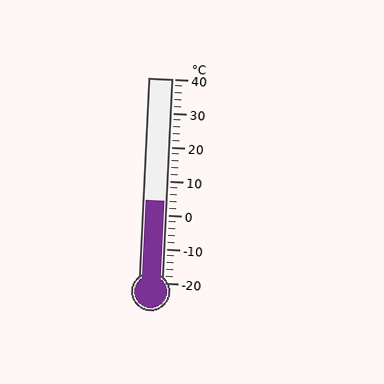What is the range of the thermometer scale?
The thermometer scale ranges from -20°C to 40°C.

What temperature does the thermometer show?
The thermometer shows approximately 4°C.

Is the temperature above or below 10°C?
The temperature is below 10°C.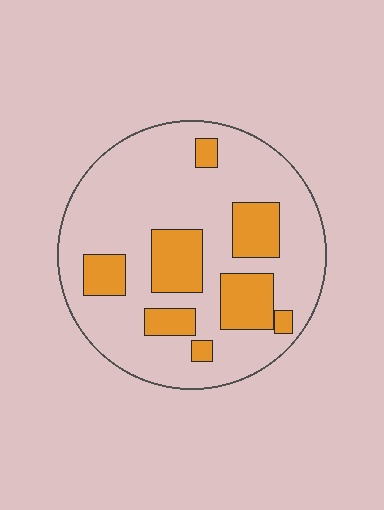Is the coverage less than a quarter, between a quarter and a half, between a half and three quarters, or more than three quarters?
Less than a quarter.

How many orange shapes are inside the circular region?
8.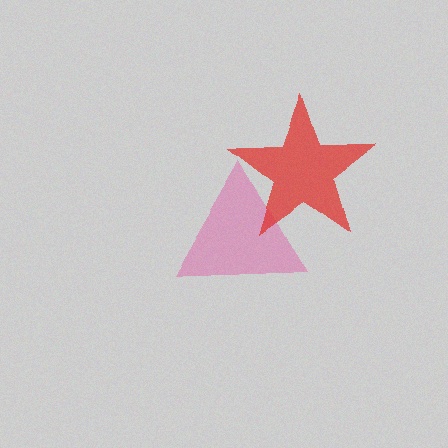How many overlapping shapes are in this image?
There are 2 overlapping shapes in the image.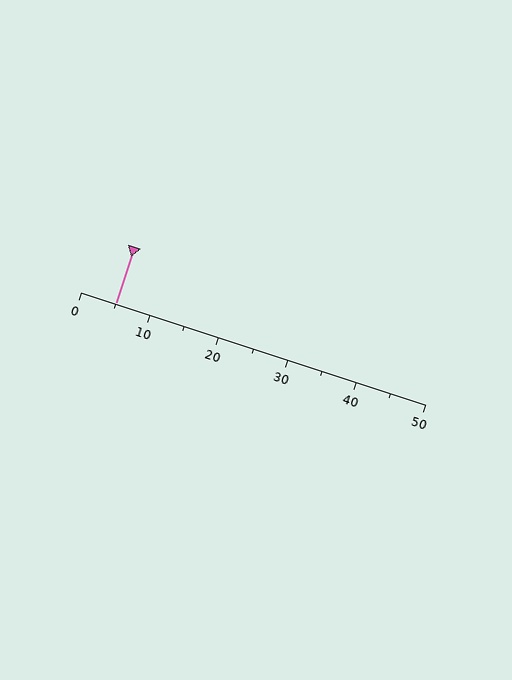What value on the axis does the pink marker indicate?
The marker indicates approximately 5.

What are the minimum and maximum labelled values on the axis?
The axis runs from 0 to 50.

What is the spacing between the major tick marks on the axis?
The major ticks are spaced 10 apart.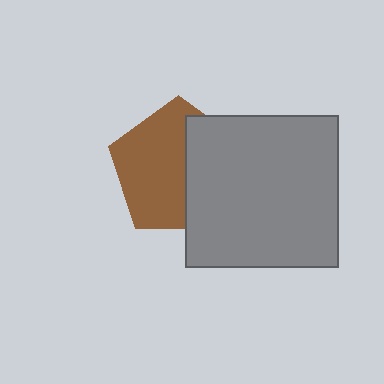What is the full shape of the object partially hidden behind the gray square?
The partially hidden object is a brown pentagon.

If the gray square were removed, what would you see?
You would see the complete brown pentagon.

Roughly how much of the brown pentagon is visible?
About half of it is visible (roughly 58%).